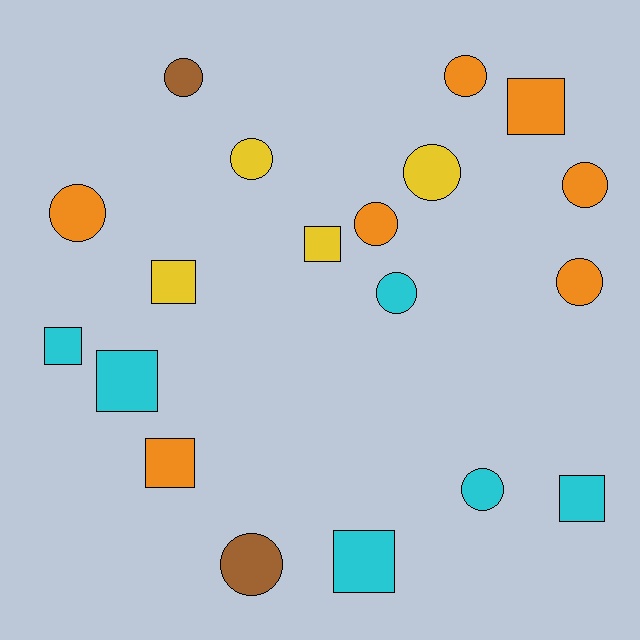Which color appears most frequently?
Orange, with 7 objects.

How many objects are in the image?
There are 19 objects.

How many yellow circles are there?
There are 2 yellow circles.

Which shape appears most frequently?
Circle, with 11 objects.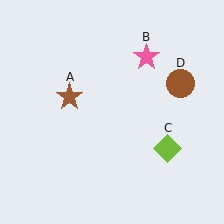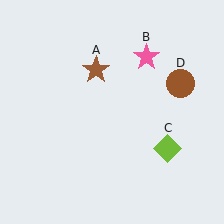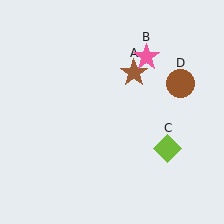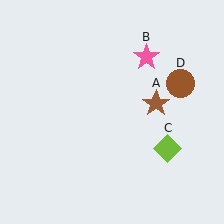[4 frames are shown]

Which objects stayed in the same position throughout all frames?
Pink star (object B) and lime diamond (object C) and brown circle (object D) remained stationary.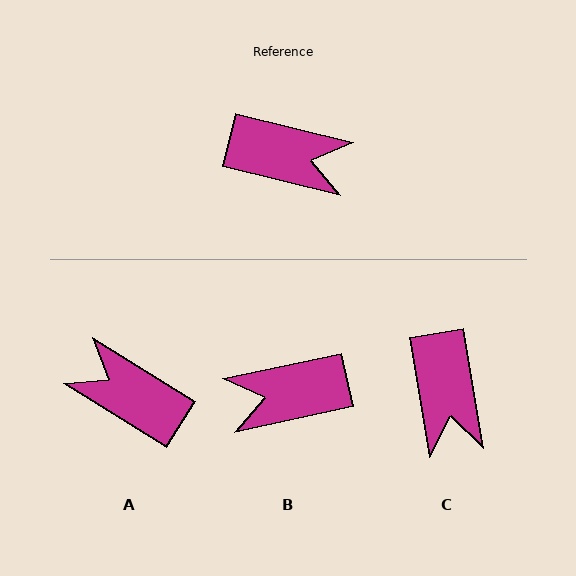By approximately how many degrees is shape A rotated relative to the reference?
Approximately 162 degrees counter-clockwise.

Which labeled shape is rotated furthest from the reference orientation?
A, about 162 degrees away.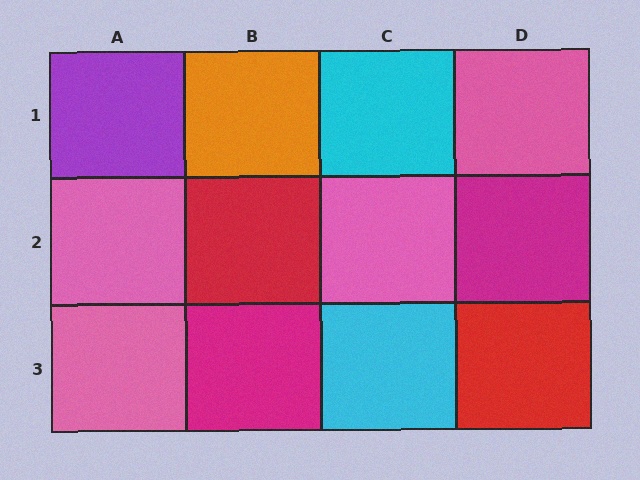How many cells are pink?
4 cells are pink.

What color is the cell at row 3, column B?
Magenta.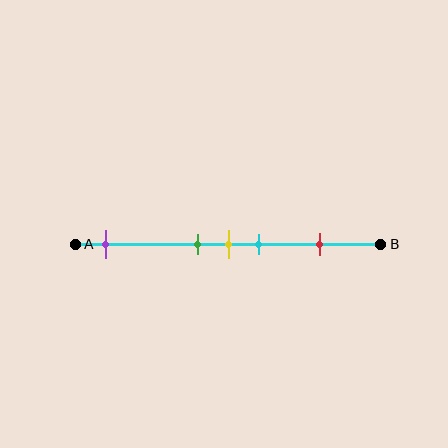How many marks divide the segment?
There are 5 marks dividing the segment.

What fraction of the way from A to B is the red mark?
The red mark is approximately 80% (0.8) of the way from A to B.